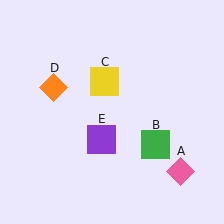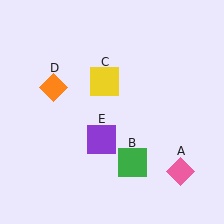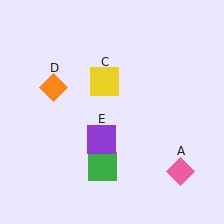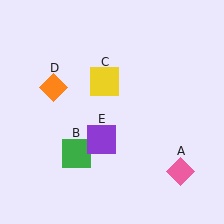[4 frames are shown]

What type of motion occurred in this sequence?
The green square (object B) rotated clockwise around the center of the scene.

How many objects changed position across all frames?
1 object changed position: green square (object B).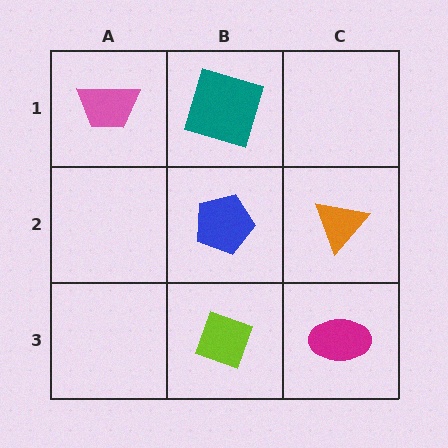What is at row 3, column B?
A lime diamond.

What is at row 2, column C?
An orange triangle.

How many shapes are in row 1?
2 shapes.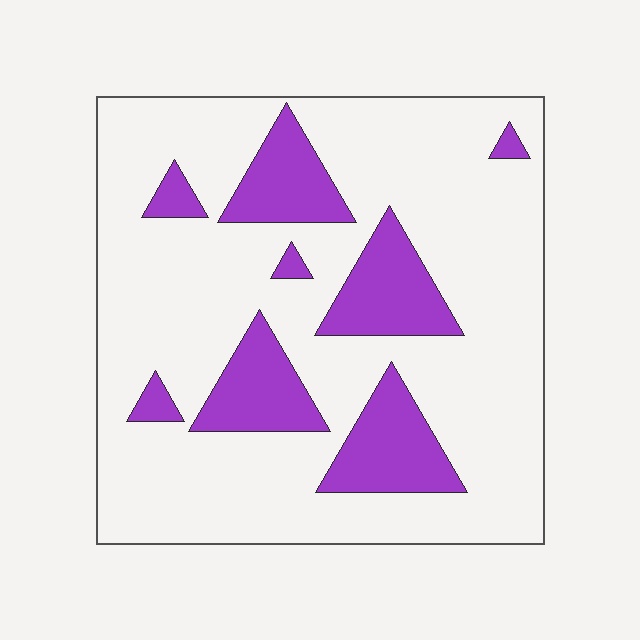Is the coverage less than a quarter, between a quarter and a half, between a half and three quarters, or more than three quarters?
Less than a quarter.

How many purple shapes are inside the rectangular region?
8.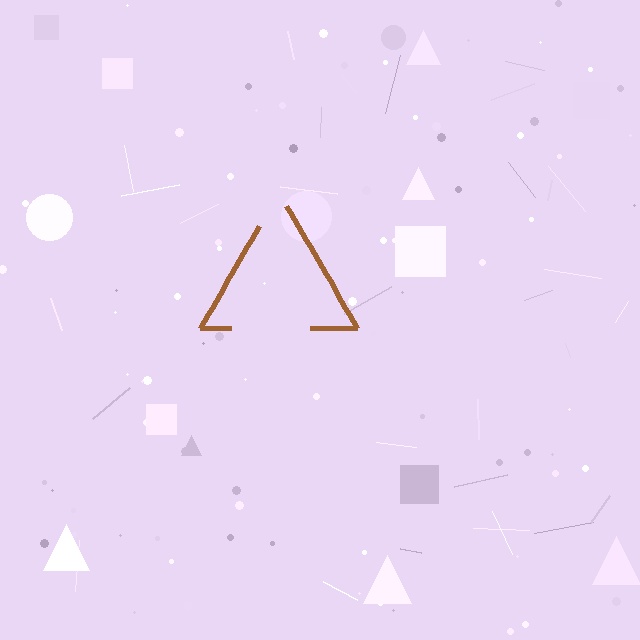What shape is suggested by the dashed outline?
The dashed outline suggests a triangle.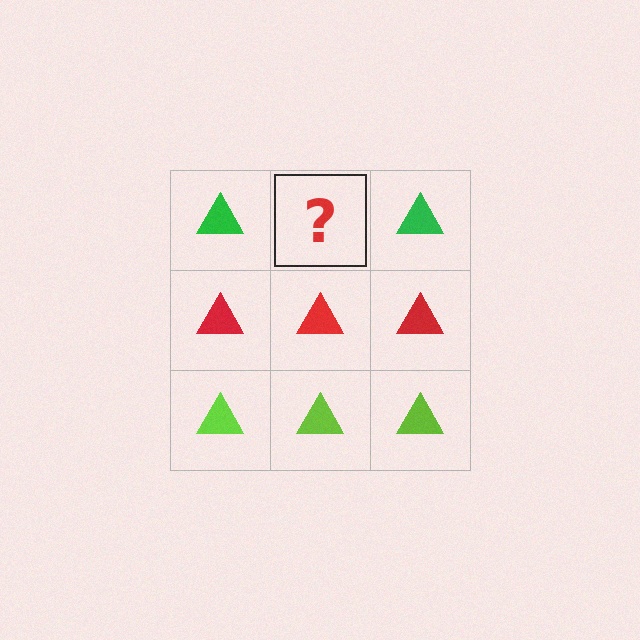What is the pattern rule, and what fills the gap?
The rule is that each row has a consistent color. The gap should be filled with a green triangle.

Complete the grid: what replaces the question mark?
The question mark should be replaced with a green triangle.